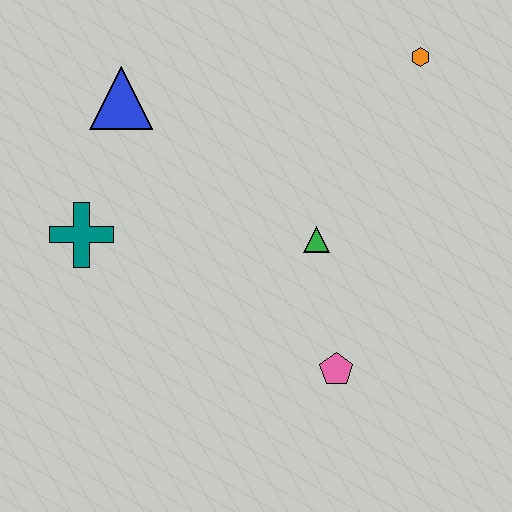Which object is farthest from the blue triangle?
The pink pentagon is farthest from the blue triangle.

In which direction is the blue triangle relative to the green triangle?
The blue triangle is to the left of the green triangle.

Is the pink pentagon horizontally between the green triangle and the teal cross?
No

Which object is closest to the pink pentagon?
The green triangle is closest to the pink pentagon.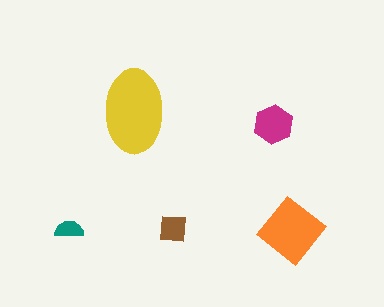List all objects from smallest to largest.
The teal semicircle, the brown square, the magenta hexagon, the orange diamond, the yellow ellipse.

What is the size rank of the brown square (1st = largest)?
4th.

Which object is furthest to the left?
The teal semicircle is leftmost.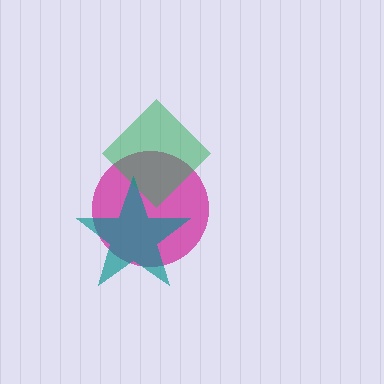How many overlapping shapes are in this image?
There are 3 overlapping shapes in the image.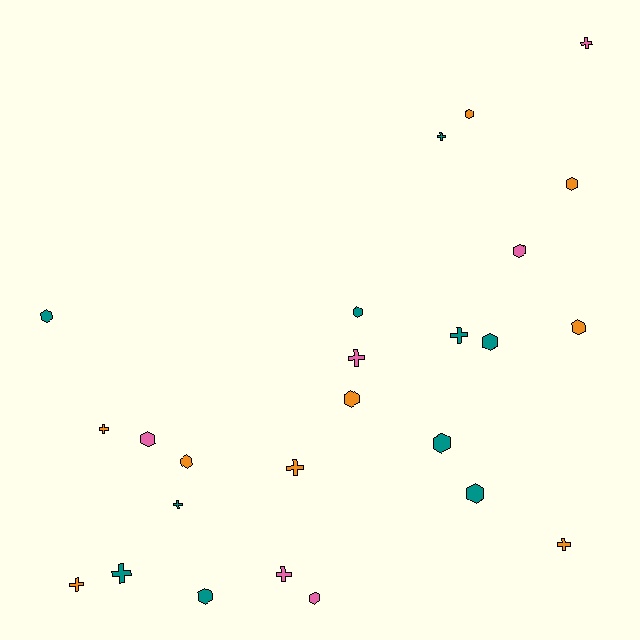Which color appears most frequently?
Teal, with 10 objects.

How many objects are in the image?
There are 25 objects.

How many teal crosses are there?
There are 4 teal crosses.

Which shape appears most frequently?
Hexagon, with 14 objects.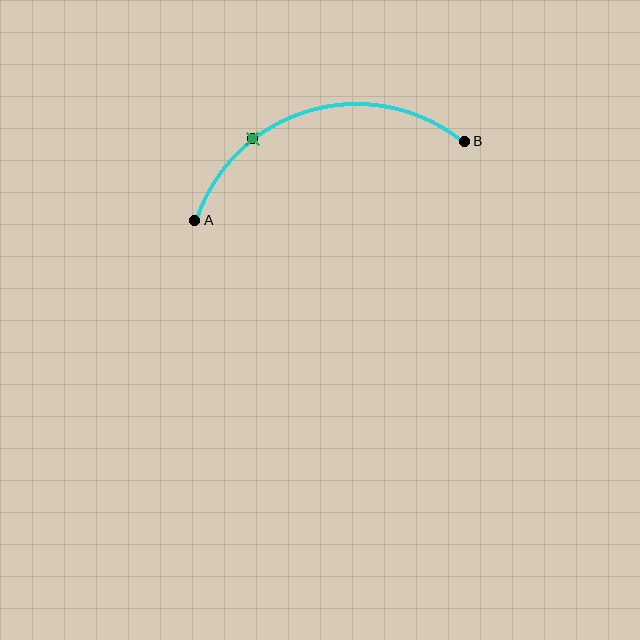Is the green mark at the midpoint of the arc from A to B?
No. The green mark lies on the arc but is closer to endpoint A. The arc midpoint would be at the point on the curve equidistant along the arc from both A and B.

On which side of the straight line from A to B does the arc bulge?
The arc bulges above the straight line connecting A and B.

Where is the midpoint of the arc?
The arc midpoint is the point on the curve farthest from the straight line joining A and B. It sits above that line.